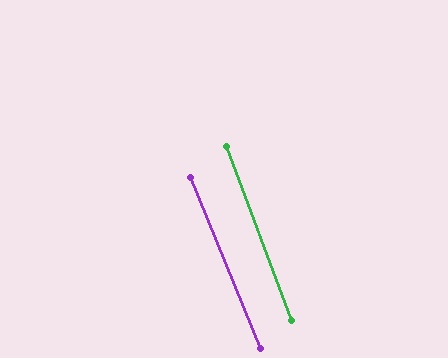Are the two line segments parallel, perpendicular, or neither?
Parallel — their directions differ by only 1.5°.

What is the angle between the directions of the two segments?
Approximately 1 degree.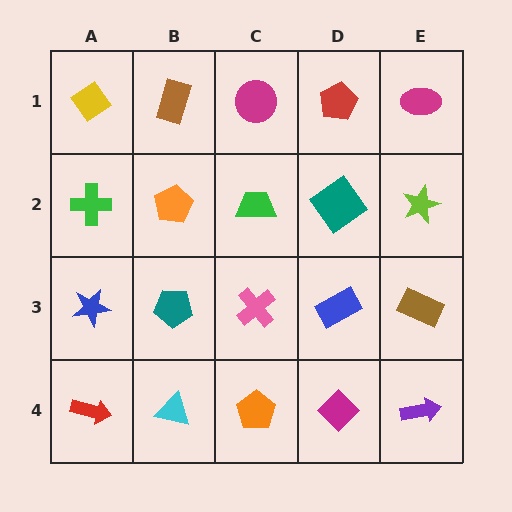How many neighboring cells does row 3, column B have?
4.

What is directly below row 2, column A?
A blue star.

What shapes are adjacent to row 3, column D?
A teal diamond (row 2, column D), a magenta diamond (row 4, column D), a pink cross (row 3, column C), a brown rectangle (row 3, column E).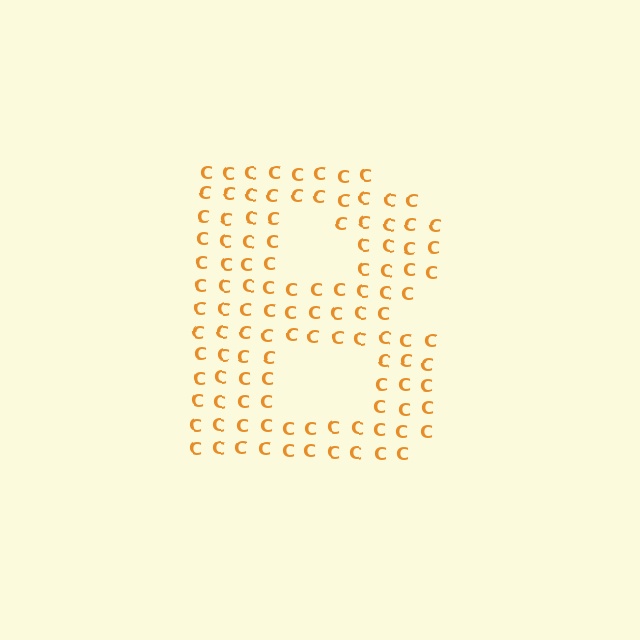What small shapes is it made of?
It is made of small letter C's.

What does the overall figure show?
The overall figure shows the letter B.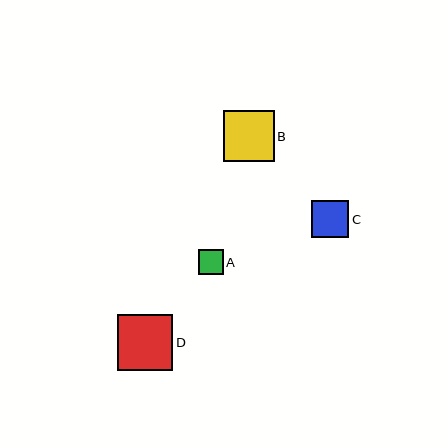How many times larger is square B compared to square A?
Square B is approximately 2.0 times the size of square A.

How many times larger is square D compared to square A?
Square D is approximately 2.2 times the size of square A.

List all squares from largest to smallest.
From largest to smallest: D, B, C, A.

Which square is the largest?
Square D is the largest with a size of approximately 56 pixels.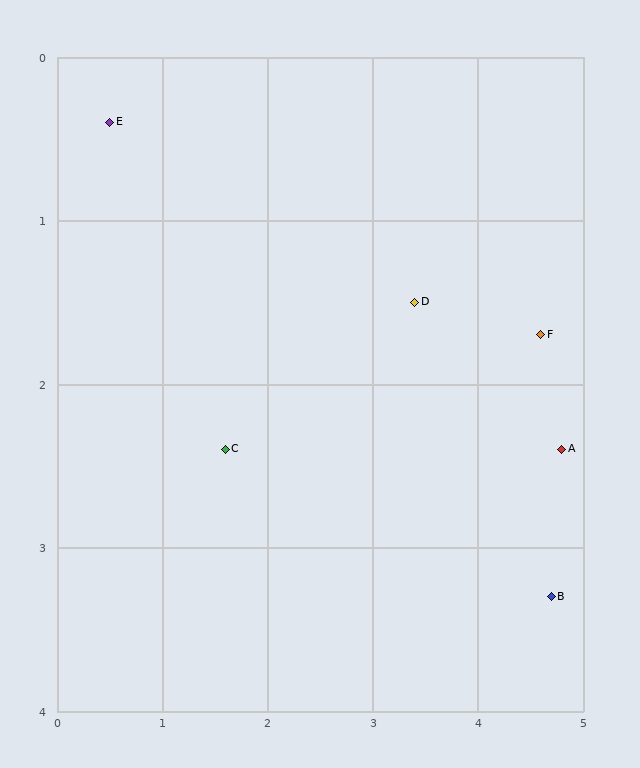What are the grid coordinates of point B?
Point B is at approximately (4.7, 3.3).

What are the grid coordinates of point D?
Point D is at approximately (3.4, 1.5).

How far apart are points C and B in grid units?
Points C and B are about 3.2 grid units apart.